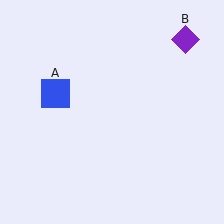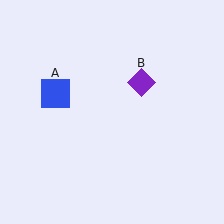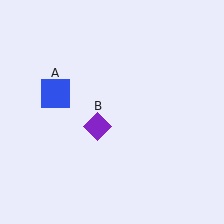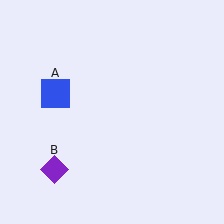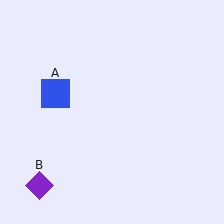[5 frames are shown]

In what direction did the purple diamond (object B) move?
The purple diamond (object B) moved down and to the left.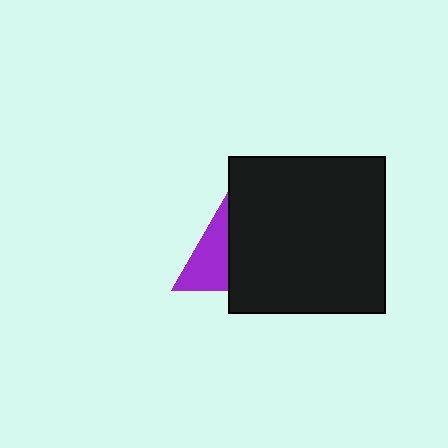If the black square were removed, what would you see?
You would see the complete purple triangle.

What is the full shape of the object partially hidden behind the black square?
The partially hidden object is a purple triangle.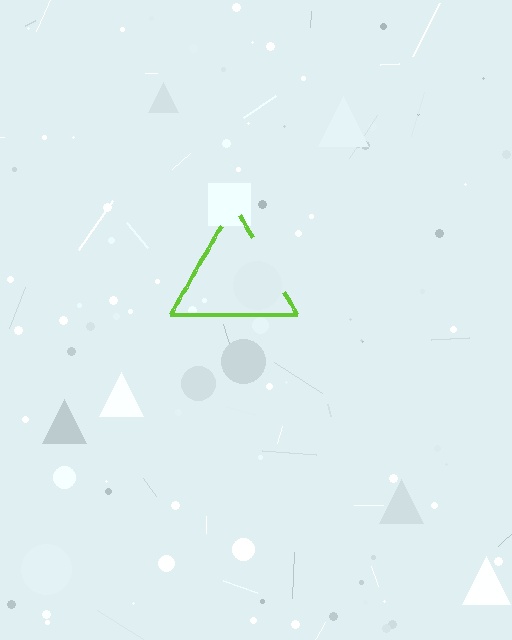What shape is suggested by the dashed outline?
The dashed outline suggests a triangle.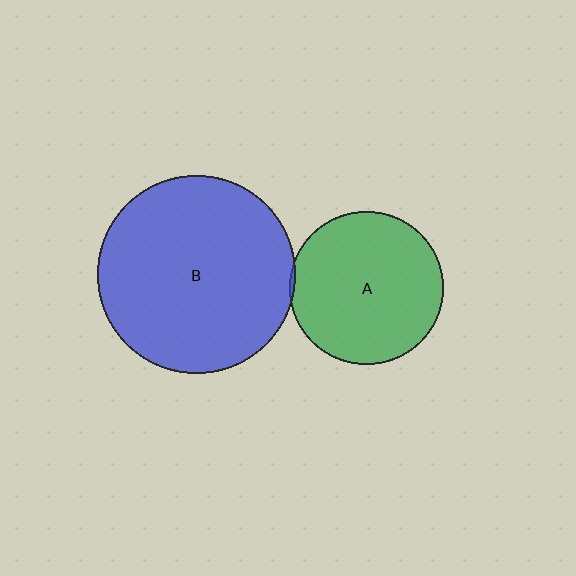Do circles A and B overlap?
Yes.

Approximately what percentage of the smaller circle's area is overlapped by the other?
Approximately 5%.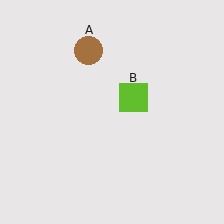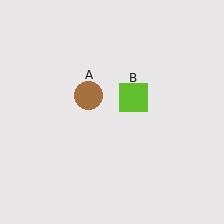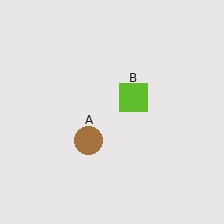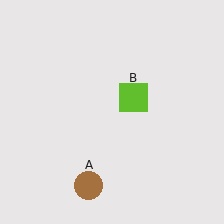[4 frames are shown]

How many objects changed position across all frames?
1 object changed position: brown circle (object A).